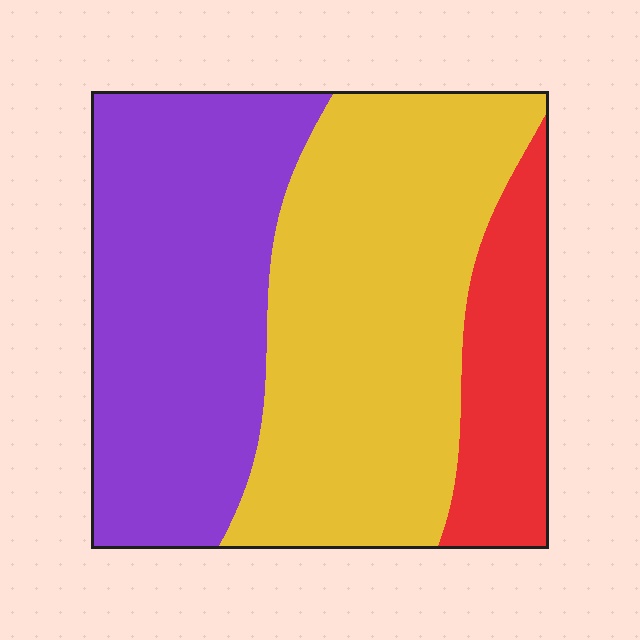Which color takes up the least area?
Red, at roughly 15%.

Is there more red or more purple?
Purple.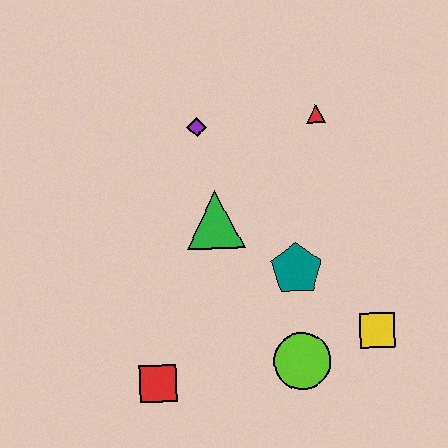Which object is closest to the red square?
The lime circle is closest to the red square.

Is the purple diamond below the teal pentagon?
No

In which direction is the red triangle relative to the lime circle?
The red triangle is above the lime circle.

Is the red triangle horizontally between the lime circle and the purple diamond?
No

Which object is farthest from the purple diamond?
The yellow square is farthest from the purple diamond.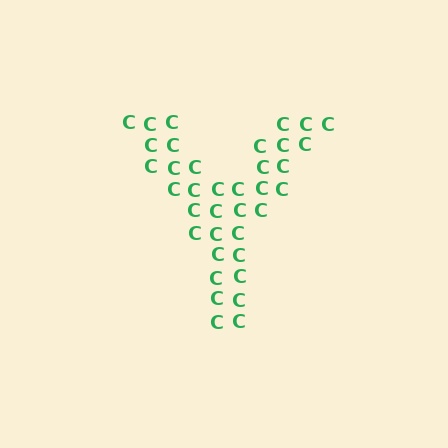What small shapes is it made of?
It is made of small letter C's.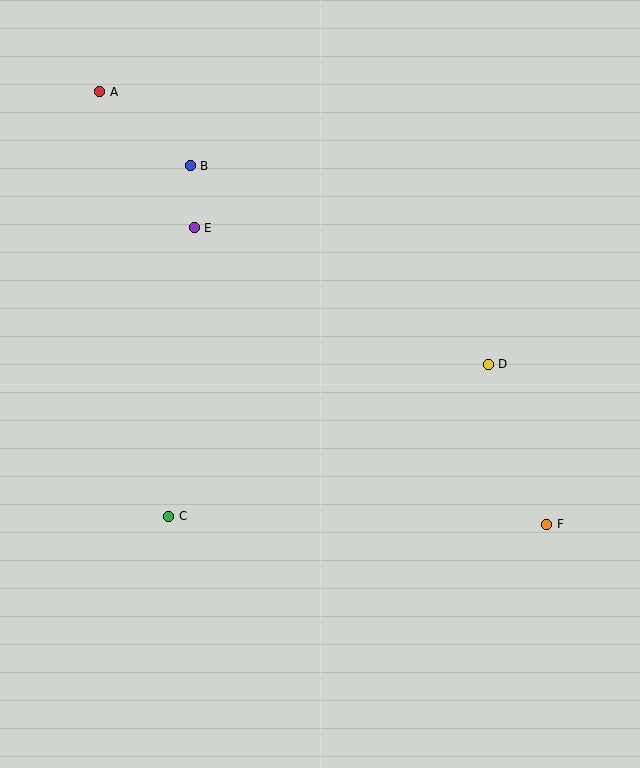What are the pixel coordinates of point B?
Point B is at (190, 166).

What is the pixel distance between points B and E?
The distance between B and E is 62 pixels.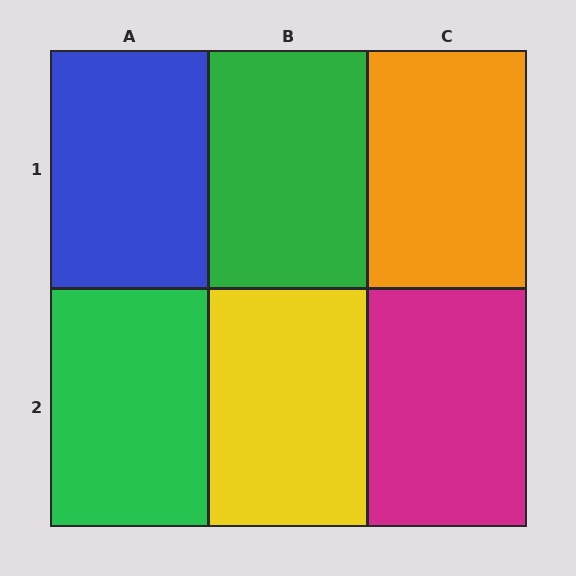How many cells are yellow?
1 cell is yellow.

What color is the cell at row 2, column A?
Green.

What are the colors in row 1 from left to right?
Blue, green, orange.